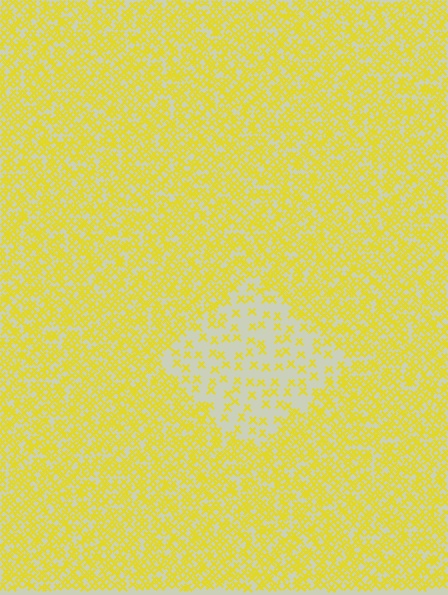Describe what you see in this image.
The image contains small yellow elements arranged at two different densities. A diamond-shaped region is visible where the elements are less densely packed than the surrounding area.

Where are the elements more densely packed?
The elements are more densely packed outside the diamond boundary.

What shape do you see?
I see a diamond.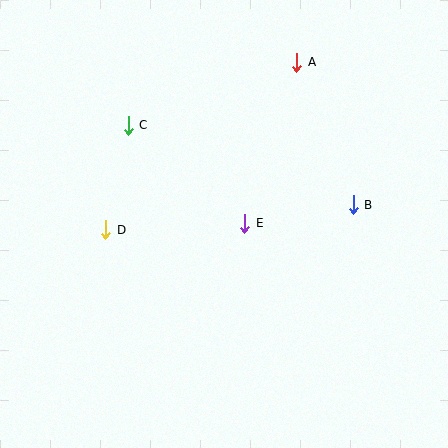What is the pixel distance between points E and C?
The distance between E and C is 152 pixels.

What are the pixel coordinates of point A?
Point A is at (297, 62).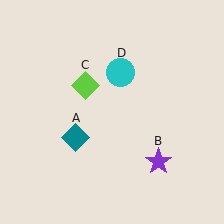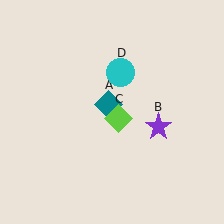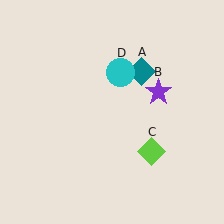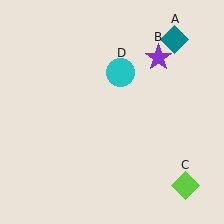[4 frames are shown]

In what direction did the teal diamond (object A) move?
The teal diamond (object A) moved up and to the right.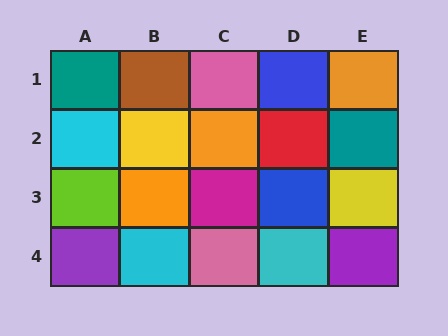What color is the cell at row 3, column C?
Magenta.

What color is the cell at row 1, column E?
Orange.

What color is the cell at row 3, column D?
Blue.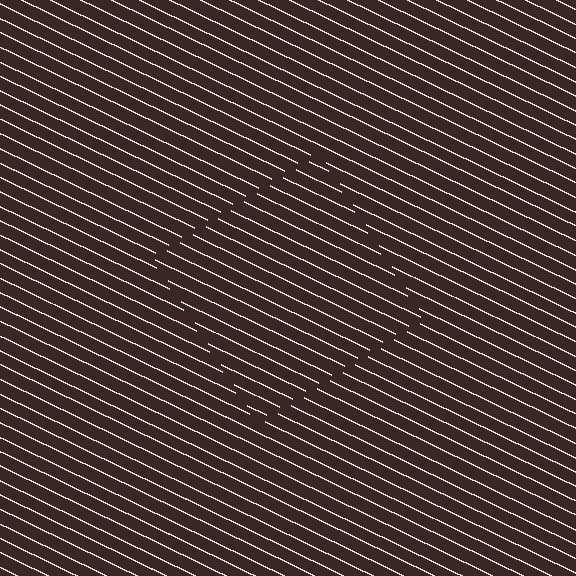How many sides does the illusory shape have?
4 sides — the line-ends trace a square.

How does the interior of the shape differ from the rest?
The interior of the shape contains the same grating, shifted by half a period — the contour is defined by the phase discontinuity where line-ends from the inner and outer gratings abut.